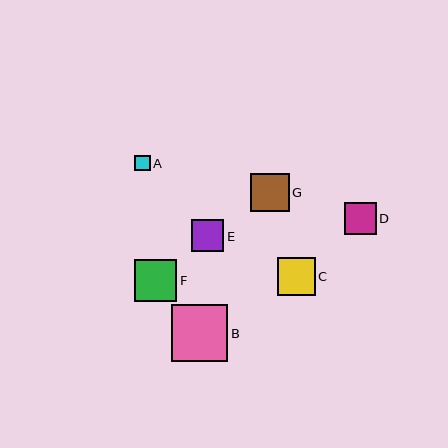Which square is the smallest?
Square A is the smallest with a size of approximately 15 pixels.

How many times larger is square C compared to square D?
Square C is approximately 1.2 times the size of square D.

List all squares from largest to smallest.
From largest to smallest: B, F, G, C, E, D, A.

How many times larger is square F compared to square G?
Square F is approximately 1.1 times the size of square G.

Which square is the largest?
Square B is the largest with a size of approximately 57 pixels.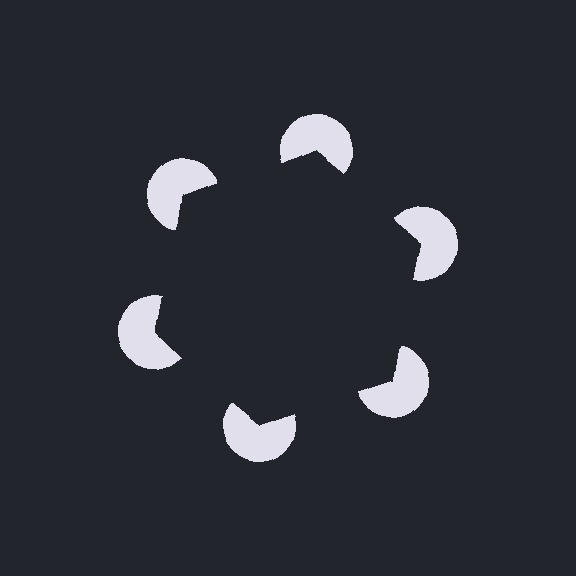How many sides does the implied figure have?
6 sides.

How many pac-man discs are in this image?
There are 6 — one at each vertex of the illusory hexagon.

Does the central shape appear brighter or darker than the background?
It typically appears slightly darker than the background, even though no actual brightness change is drawn.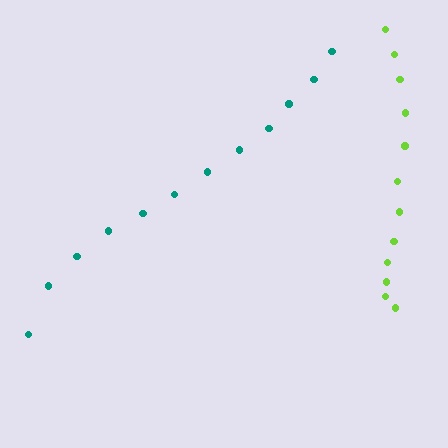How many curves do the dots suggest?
There are 2 distinct paths.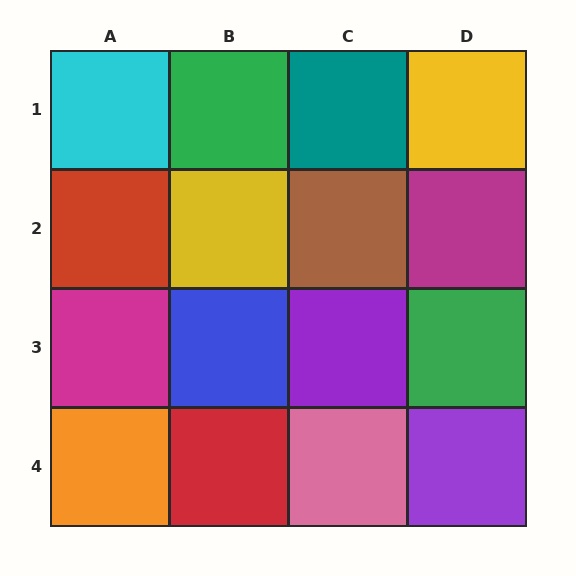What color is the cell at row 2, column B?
Yellow.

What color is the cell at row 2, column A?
Red.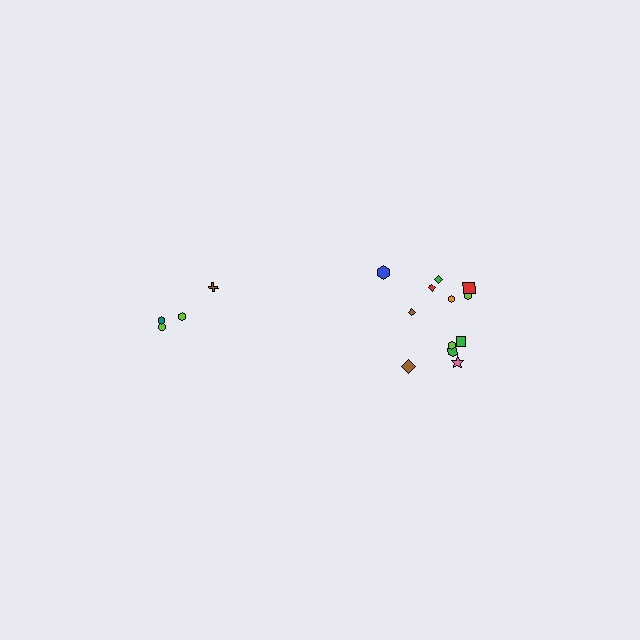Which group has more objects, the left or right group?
The right group.